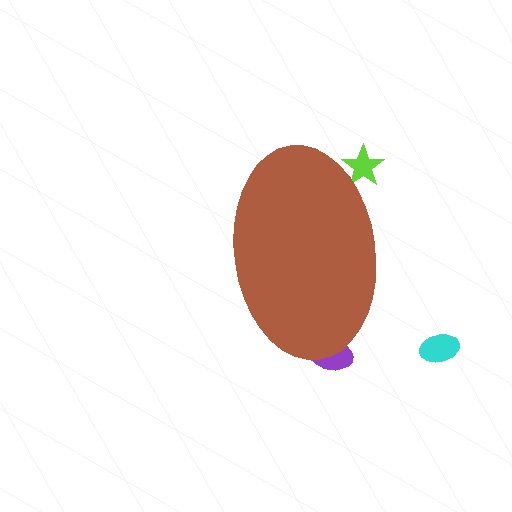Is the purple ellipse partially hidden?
Yes, the purple ellipse is partially hidden behind the brown ellipse.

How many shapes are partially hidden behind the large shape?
2 shapes are partially hidden.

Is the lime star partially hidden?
Yes, the lime star is partially hidden behind the brown ellipse.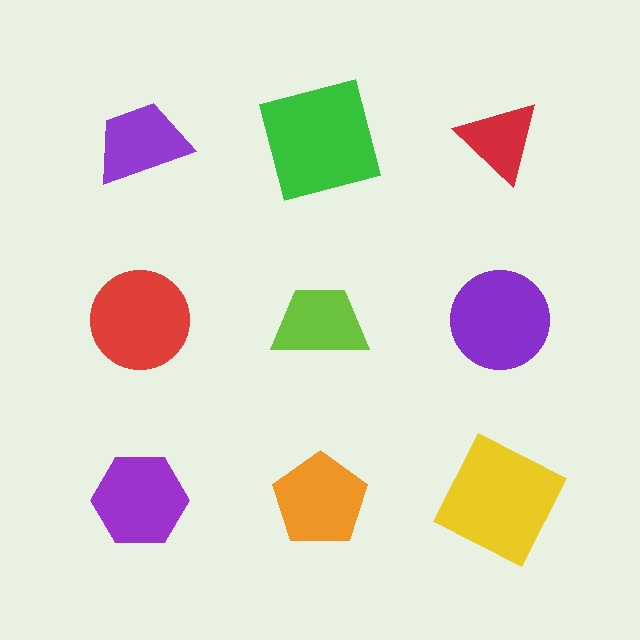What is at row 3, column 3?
A yellow square.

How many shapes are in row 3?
3 shapes.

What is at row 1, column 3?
A red triangle.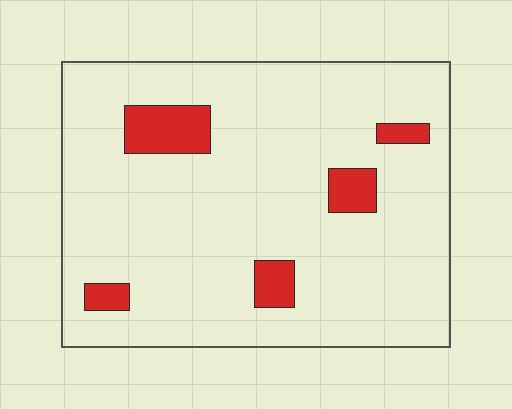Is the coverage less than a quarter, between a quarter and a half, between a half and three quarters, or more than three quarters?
Less than a quarter.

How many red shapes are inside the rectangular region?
5.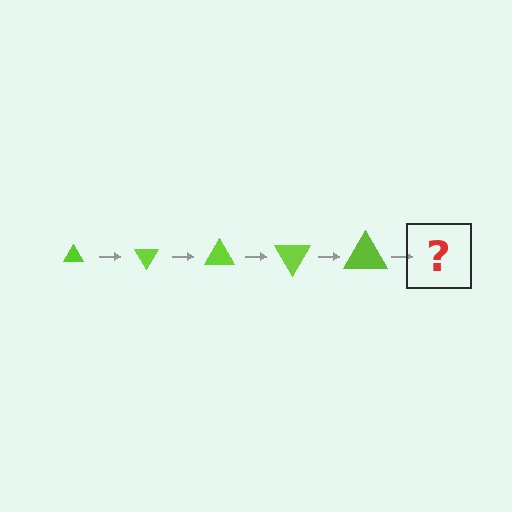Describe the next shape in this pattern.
It should be a triangle, larger than the previous one and rotated 300 degrees from the start.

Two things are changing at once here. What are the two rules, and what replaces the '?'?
The two rules are that the triangle grows larger each step and it rotates 60 degrees each step. The '?' should be a triangle, larger than the previous one and rotated 300 degrees from the start.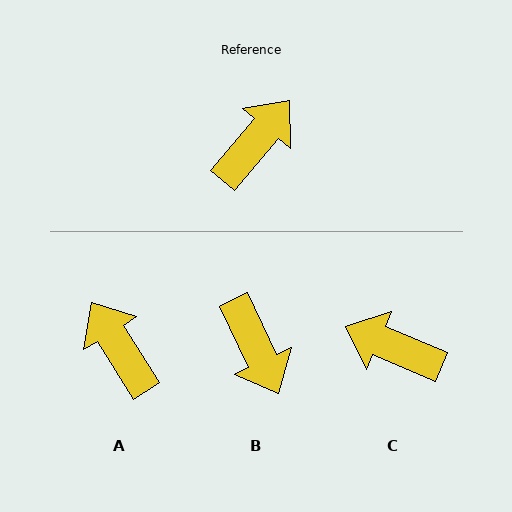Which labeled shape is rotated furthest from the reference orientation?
B, about 115 degrees away.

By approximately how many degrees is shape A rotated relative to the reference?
Approximately 72 degrees counter-clockwise.